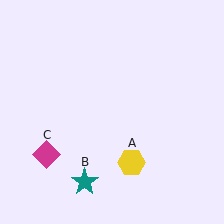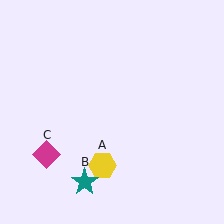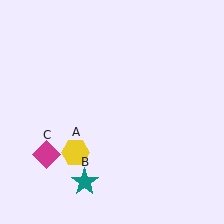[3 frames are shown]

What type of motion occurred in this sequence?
The yellow hexagon (object A) rotated clockwise around the center of the scene.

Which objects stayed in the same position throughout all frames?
Teal star (object B) and magenta diamond (object C) remained stationary.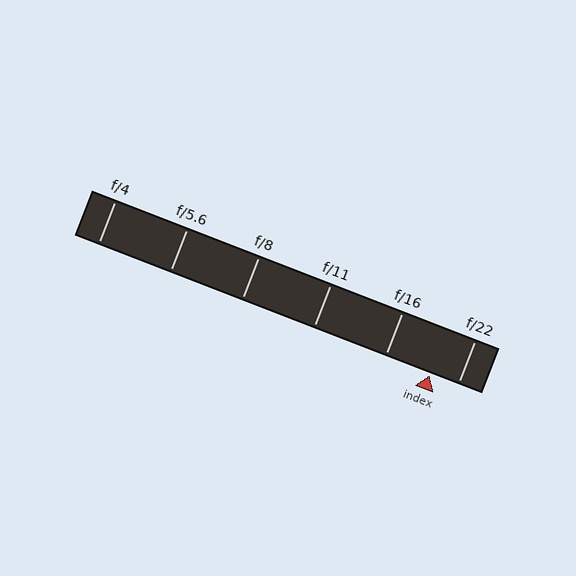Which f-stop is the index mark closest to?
The index mark is closest to f/22.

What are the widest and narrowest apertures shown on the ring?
The widest aperture shown is f/4 and the narrowest is f/22.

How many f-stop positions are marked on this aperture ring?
There are 6 f-stop positions marked.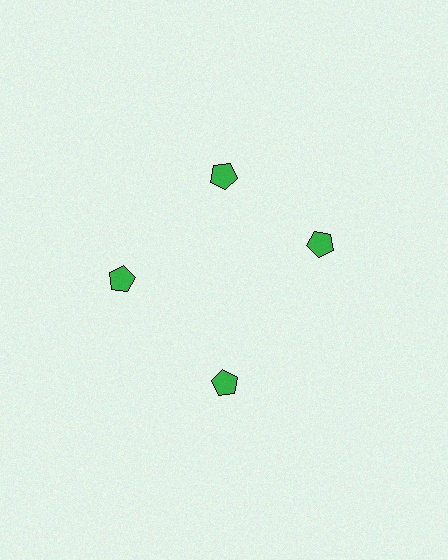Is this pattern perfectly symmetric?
No. The 4 green pentagons are arranged in a ring, but one element near the 3 o'clock position is rotated out of alignment along the ring, breaking the 4-fold rotational symmetry.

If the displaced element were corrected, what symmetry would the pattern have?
It would have 4-fold rotational symmetry — the pattern would map onto itself every 90 degrees.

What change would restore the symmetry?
The symmetry would be restored by rotating it back into even spacing with its neighbors so that all 4 pentagons sit at equal angles and equal distance from the center.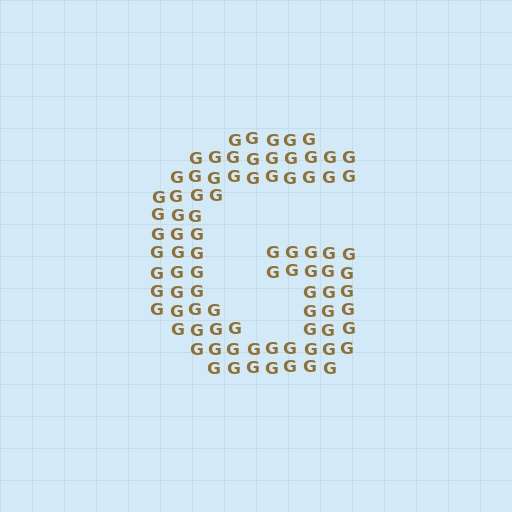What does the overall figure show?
The overall figure shows the letter G.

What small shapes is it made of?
It is made of small letter G's.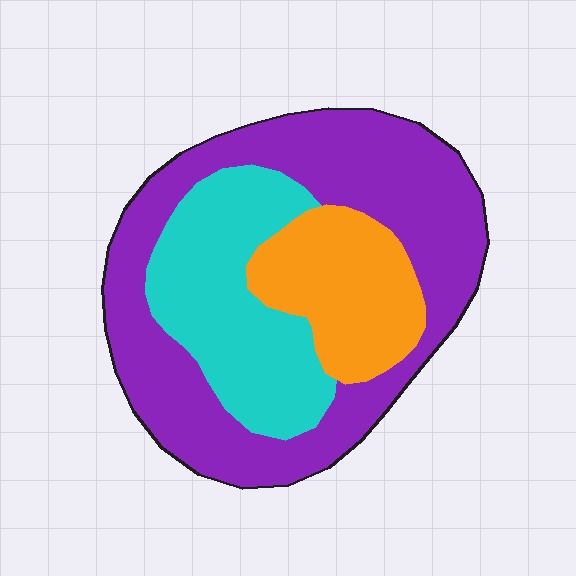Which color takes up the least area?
Orange, at roughly 20%.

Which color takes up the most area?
Purple, at roughly 55%.